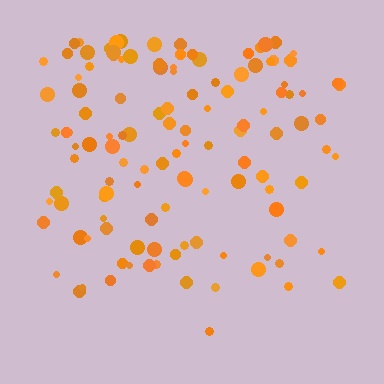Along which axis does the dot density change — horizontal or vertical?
Vertical.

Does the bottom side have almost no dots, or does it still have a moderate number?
Still a moderate number, just noticeably fewer than the top.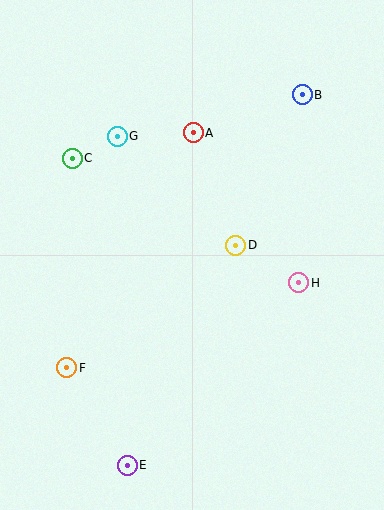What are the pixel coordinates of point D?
Point D is at (236, 245).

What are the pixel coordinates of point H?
Point H is at (299, 283).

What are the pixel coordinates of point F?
Point F is at (67, 368).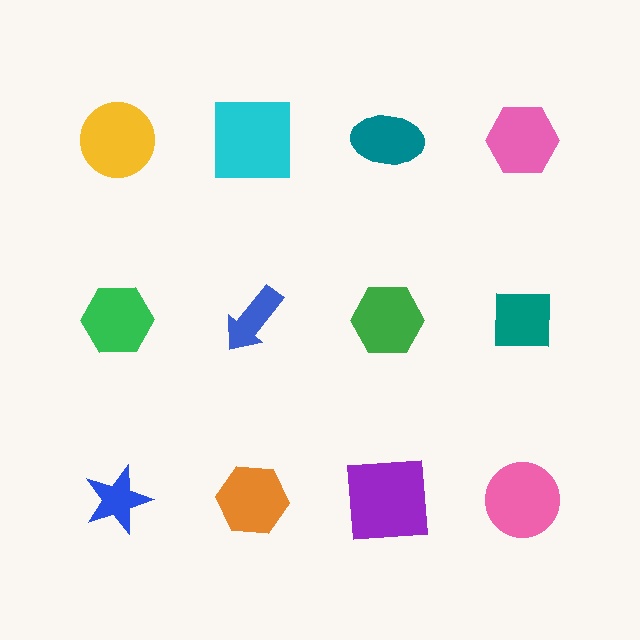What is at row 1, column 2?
A cyan square.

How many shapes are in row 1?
4 shapes.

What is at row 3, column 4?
A pink circle.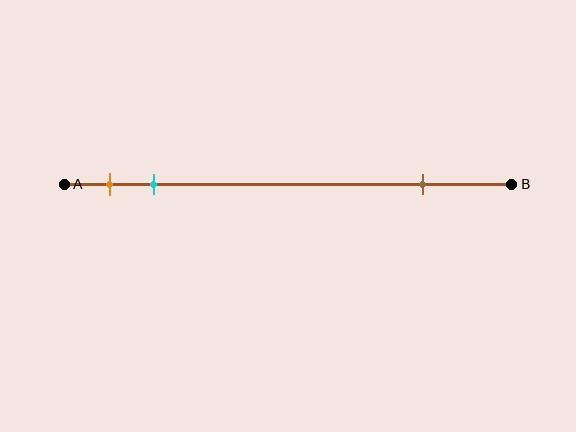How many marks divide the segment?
There are 3 marks dividing the segment.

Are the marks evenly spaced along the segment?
No, the marks are not evenly spaced.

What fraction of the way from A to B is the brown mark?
The brown mark is approximately 80% (0.8) of the way from A to B.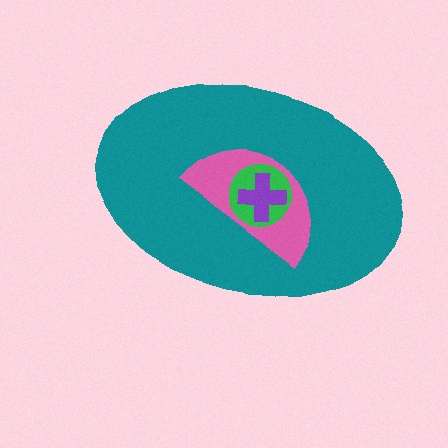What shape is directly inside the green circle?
The purple cross.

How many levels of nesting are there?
4.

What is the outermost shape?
The teal ellipse.